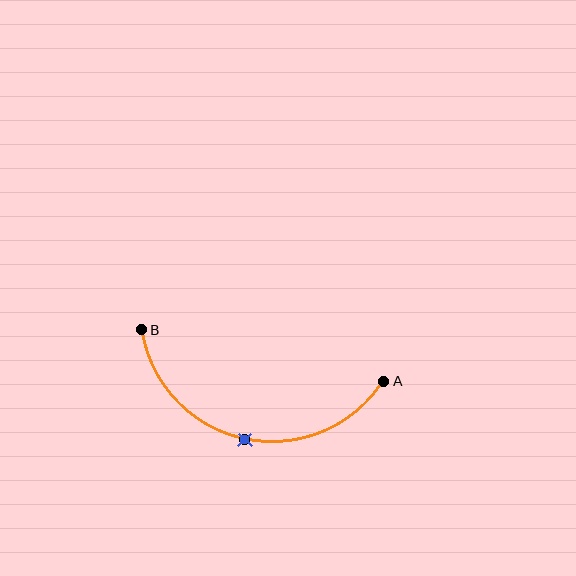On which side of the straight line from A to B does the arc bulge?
The arc bulges below the straight line connecting A and B.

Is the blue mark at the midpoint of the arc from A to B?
Yes. The blue mark lies on the arc at equal arc-length from both A and B — it is the arc midpoint.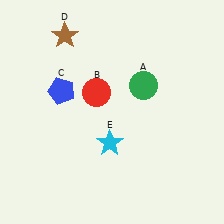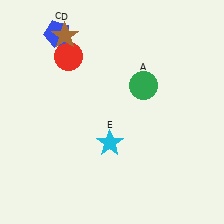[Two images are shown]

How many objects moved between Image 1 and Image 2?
2 objects moved between the two images.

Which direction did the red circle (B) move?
The red circle (B) moved up.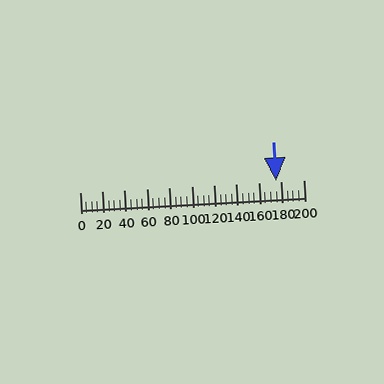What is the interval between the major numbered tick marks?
The major tick marks are spaced 20 units apart.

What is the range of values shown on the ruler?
The ruler shows values from 0 to 200.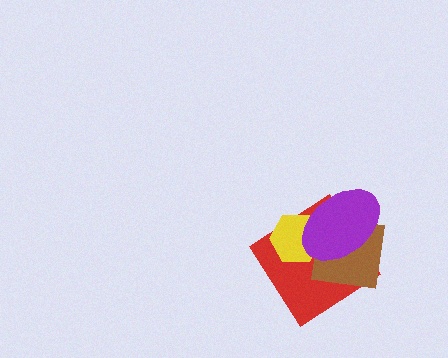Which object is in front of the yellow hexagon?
The purple ellipse is in front of the yellow hexagon.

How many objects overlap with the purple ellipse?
3 objects overlap with the purple ellipse.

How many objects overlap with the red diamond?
3 objects overlap with the red diamond.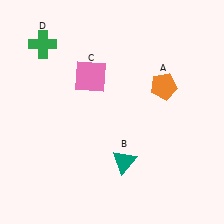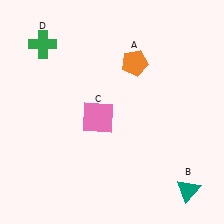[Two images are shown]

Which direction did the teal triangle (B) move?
The teal triangle (B) moved right.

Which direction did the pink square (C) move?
The pink square (C) moved down.